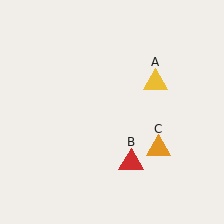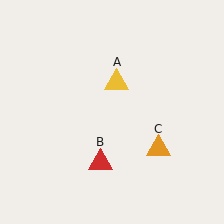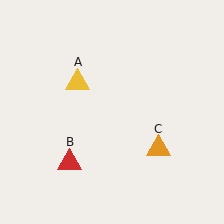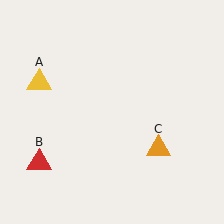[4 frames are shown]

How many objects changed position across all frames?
2 objects changed position: yellow triangle (object A), red triangle (object B).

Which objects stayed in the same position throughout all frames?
Orange triangle (object C) remained stationary.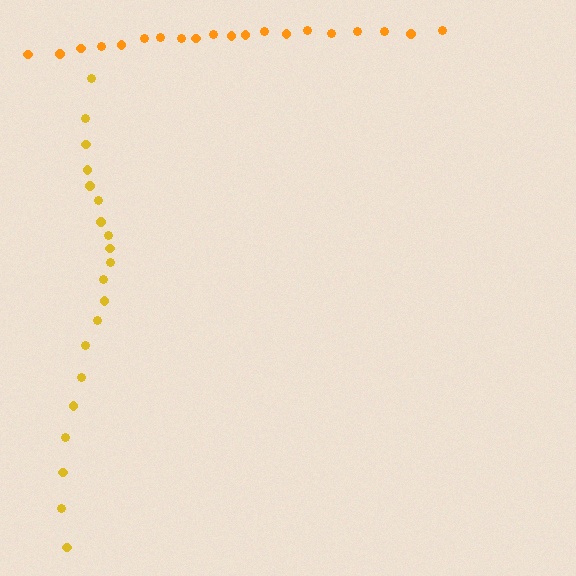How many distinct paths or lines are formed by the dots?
There are 2 distinct paths.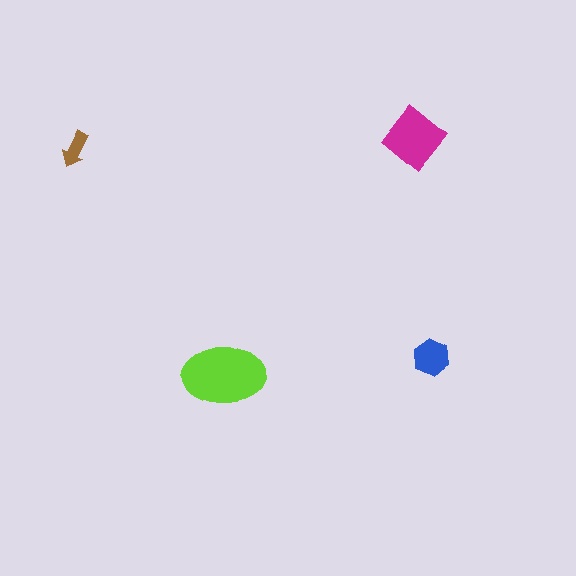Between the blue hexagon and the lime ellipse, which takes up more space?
The lime ellipse.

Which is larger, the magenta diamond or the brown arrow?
The magenta diamond.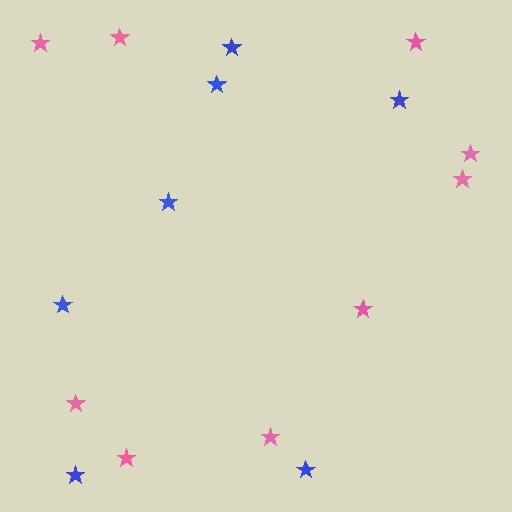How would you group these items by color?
There are 2 groups: one group of pink stars (9) and one group of blue stars (7).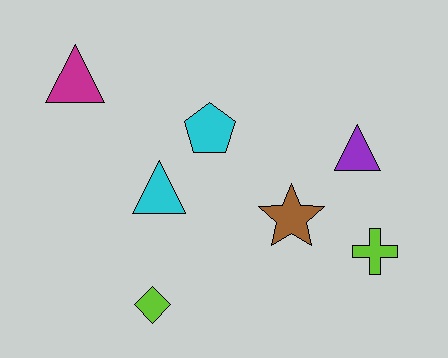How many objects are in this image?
There are 7 objects.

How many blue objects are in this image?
There are no blue objects.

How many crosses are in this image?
There is 1 cross.